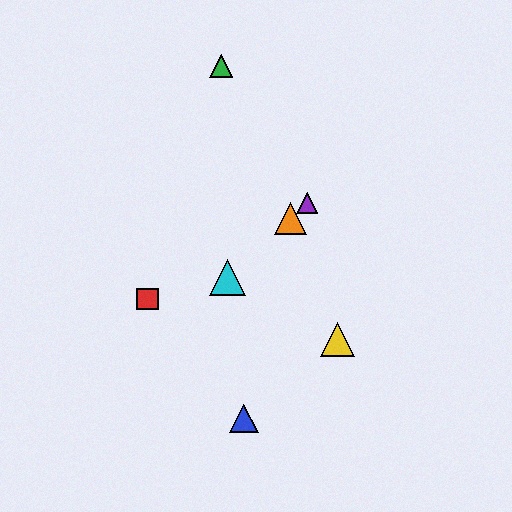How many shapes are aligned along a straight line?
3 shapes (the purple triangle, the orange triangle, the cyan triangle) are aligned along a straight line.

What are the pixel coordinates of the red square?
The red square is at (148, 299).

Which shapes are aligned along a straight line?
The purple triangle, the orange triangle, the cyan triangle are aligned along a straight line.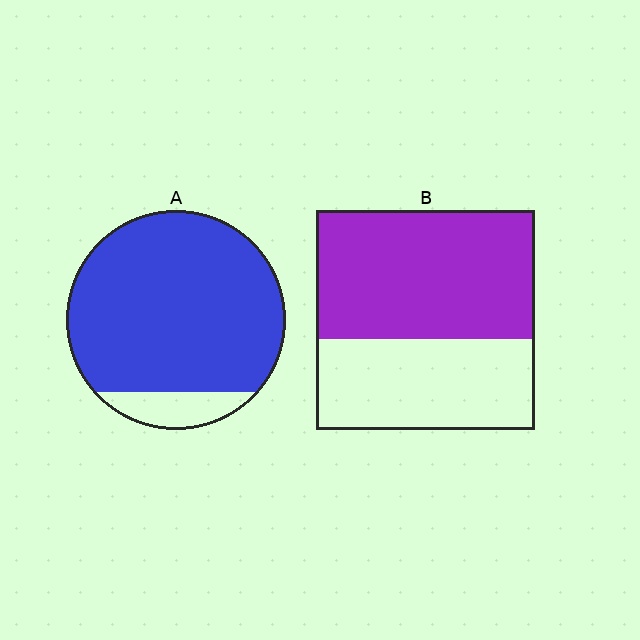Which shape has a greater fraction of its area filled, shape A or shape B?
Shape A.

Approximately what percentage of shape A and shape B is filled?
A is approximately 90% and B is approximately 60%.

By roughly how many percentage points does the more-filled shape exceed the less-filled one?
By roughly 30 percentage points (A over B).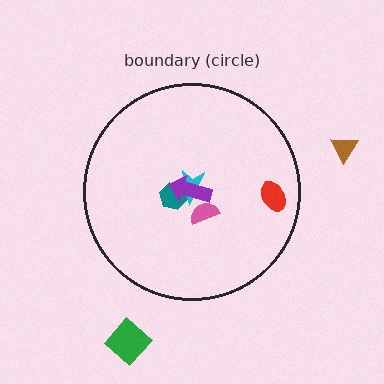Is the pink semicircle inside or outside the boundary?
Inside.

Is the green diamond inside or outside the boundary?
Outside.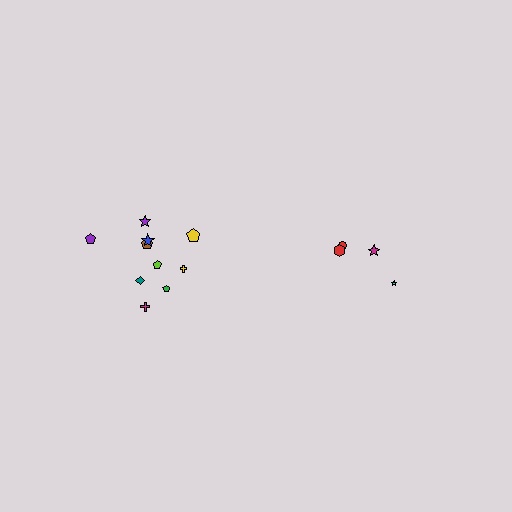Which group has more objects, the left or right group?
The left group.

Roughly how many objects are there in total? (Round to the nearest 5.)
Roughly 15 objects in total.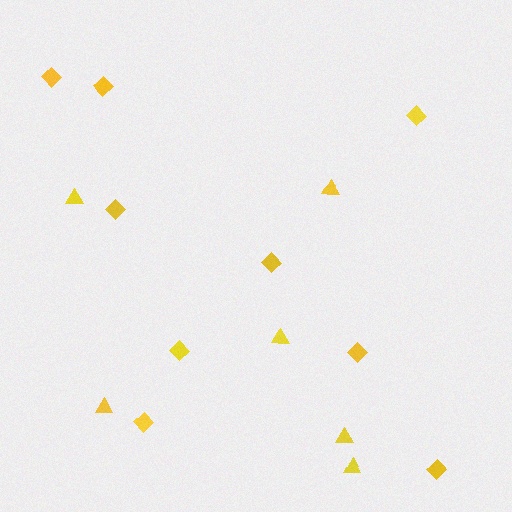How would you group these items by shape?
There are 2 groups: one group of diamonds (9) and one group of triangles (6).